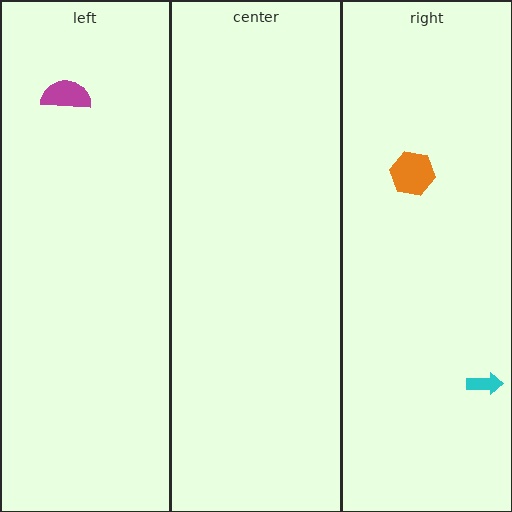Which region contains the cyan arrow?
The right region.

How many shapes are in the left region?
1.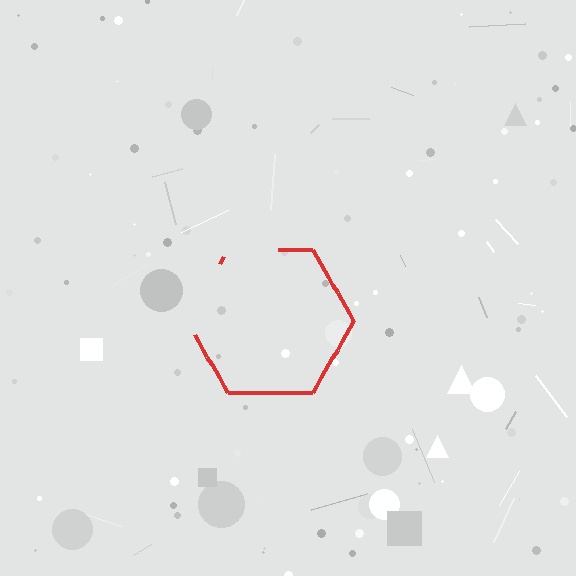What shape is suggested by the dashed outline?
The dashed outline suggests a hexagon.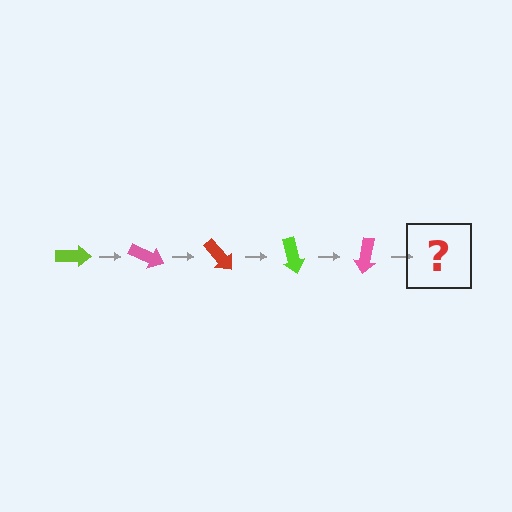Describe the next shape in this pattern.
It should be a red arrow, rotated 125 degrees from the start.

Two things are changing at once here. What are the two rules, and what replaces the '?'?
The two rules are that it rotates 25 degrees each step and the color cycles through lime, pink, and red. The '?' should be a red arrow, rotated 125 degrees from the start.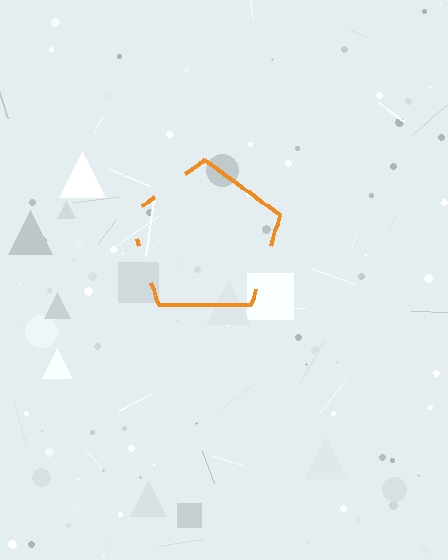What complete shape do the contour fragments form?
The contour fragments form a pentagon.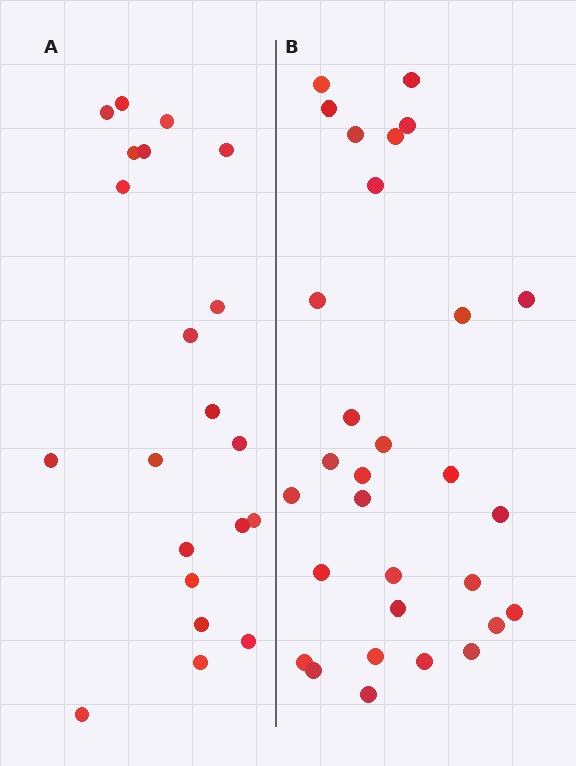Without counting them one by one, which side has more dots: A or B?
Region B (the right region) has more dots.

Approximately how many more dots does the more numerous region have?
Region B has roughly 8 or so more dots than region A.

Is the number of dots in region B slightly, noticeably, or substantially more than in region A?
Region B has noticeably more, but not dramatically so. The ratio is roughly 1.4 to 1.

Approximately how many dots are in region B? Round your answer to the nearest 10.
About 30 dots.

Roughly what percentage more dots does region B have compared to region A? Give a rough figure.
About 45% more.